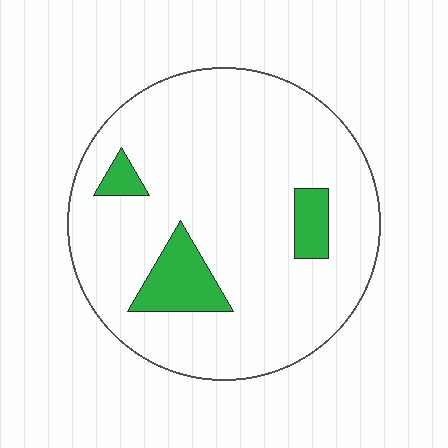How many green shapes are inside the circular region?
3.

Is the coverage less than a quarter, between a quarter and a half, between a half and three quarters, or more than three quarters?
Less than a quarter.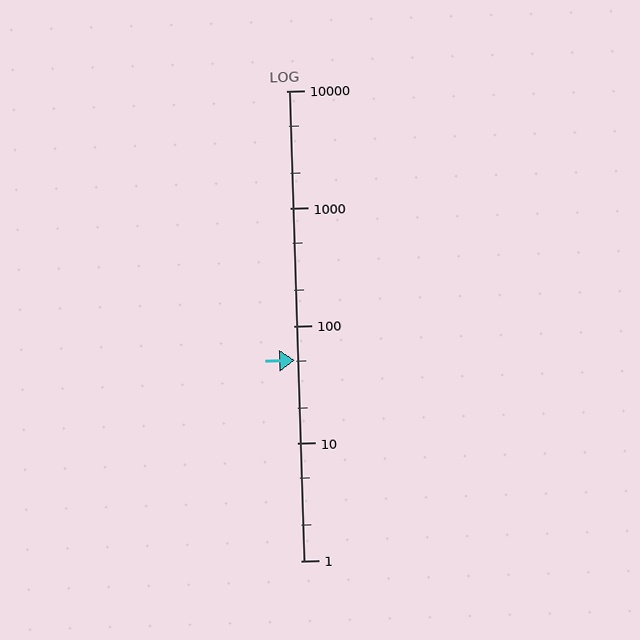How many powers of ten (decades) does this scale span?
The scale spans 4 decades, from 1 to 10000.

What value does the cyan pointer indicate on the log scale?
The pointer indicates approximately 51.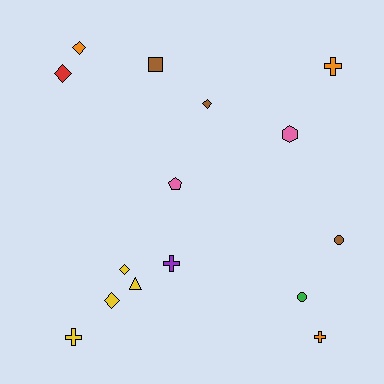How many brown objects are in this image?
There are 3 brown objects.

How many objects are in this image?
There are 15 objects.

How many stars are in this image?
There are no stars.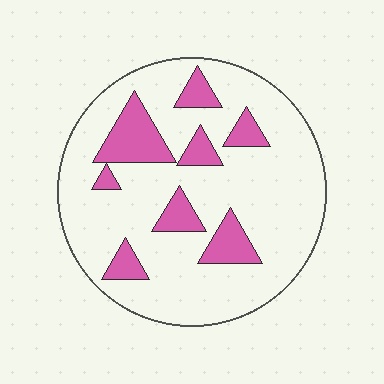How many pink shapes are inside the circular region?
8.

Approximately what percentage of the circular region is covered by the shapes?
Approximately 20%.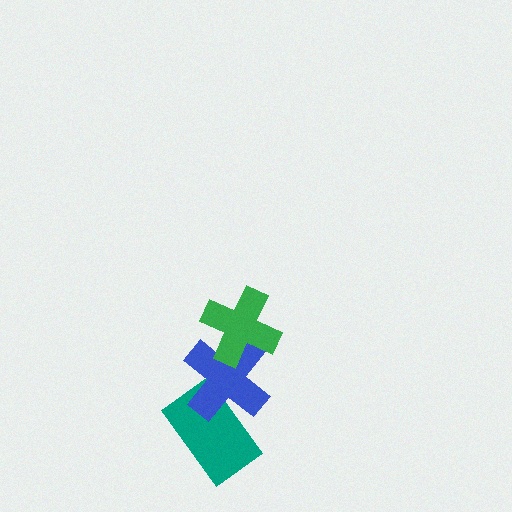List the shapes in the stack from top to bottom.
From top to bottom: the green cross, the blue cross, the teal rectangle.